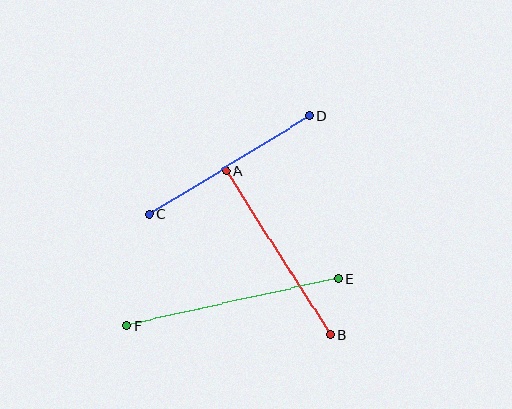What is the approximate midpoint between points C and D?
The midpoint is at approximately (229, 165) pixels.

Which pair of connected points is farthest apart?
Points E and F are farthest apart.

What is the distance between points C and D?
The distance is approximately 187 pixels.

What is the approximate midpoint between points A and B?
The midpoint is at approximately (278, 253) pixels.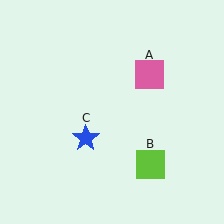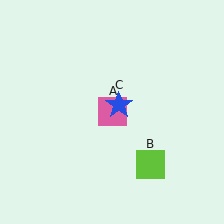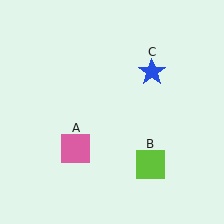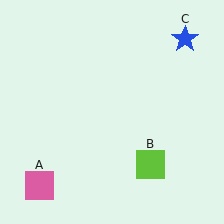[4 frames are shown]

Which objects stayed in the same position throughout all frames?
Lime square (object B) remained stationary.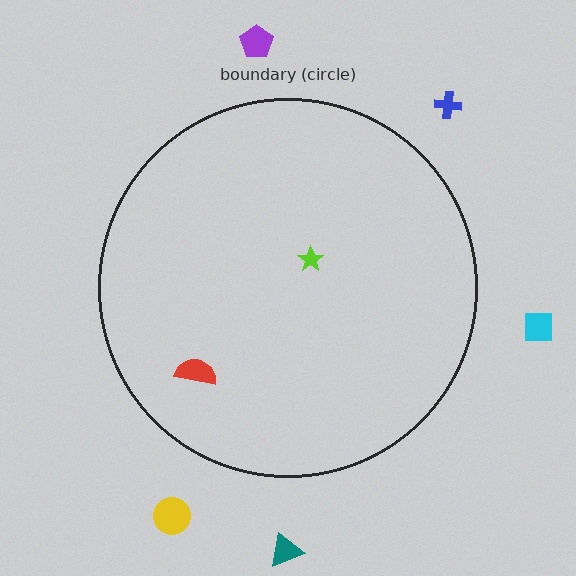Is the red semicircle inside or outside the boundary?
Inside.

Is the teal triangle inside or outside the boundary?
Outside.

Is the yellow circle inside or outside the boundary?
Outside.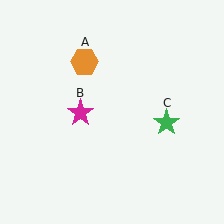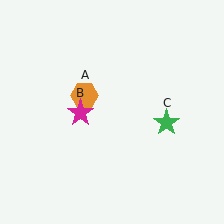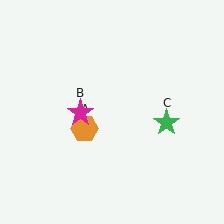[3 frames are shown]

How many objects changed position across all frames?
1 object changed position: orange hexagon (object A).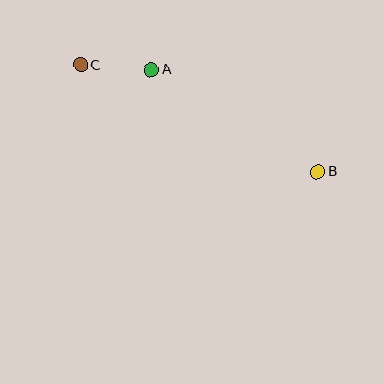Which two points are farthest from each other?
Points B and C are farthest from each other.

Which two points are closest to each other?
Points A and C are closest to each other.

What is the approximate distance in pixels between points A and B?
The distance between A and B is approximately 195 pixels.